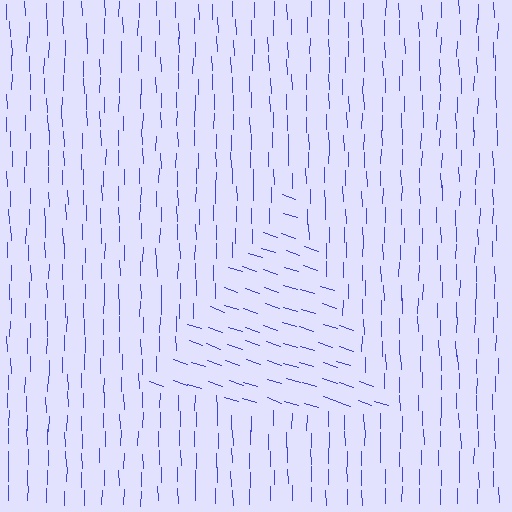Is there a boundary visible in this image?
Yes, there is a texture boundary formed by a change in line orientation.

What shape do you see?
I see a triangle.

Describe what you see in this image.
The image is filled with small blue line segments. A triangle region in the image has lines oriented differently from the surrounding lines, creating a visible texture boundary.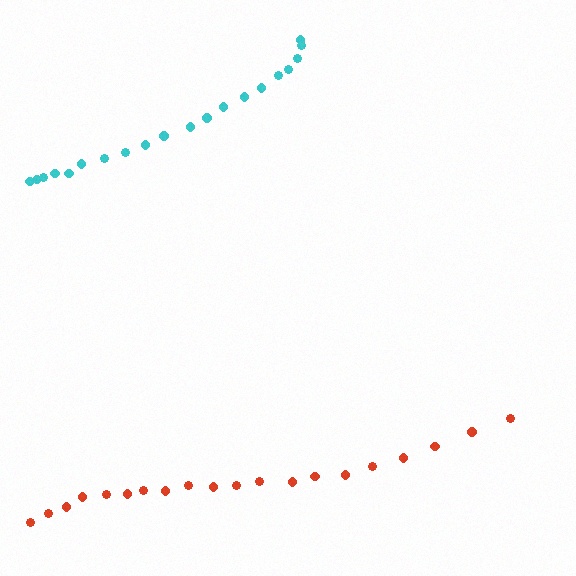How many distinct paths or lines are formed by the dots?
There are 2 distinct paths.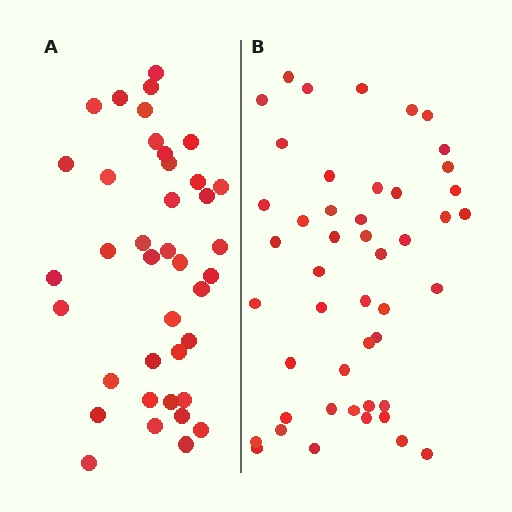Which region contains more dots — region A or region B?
Region B (the right region) has more dots.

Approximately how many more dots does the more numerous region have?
Region B has roughly 8 or so more dots than region A.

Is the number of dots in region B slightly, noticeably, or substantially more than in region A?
Region B has only slightly more — the two regions are fairly close. The ratio is roughly 1.2 to 1.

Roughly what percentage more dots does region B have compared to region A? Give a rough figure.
About 20% more.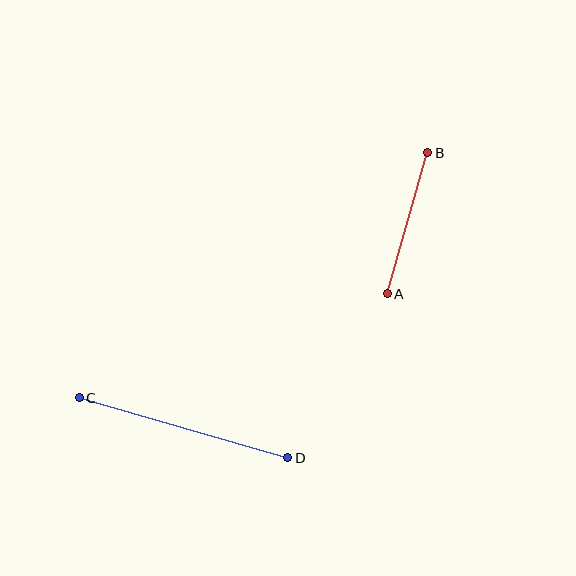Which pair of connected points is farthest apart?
Points C and D are farthest apart.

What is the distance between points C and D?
The distance is approximately 217 pixels.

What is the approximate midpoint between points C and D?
The midpoint is at approximately (184, 428) pixels.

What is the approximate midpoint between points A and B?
The midpoint is at approximately (407, 223) pixels.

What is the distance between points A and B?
The distance is approximately 147 pixels.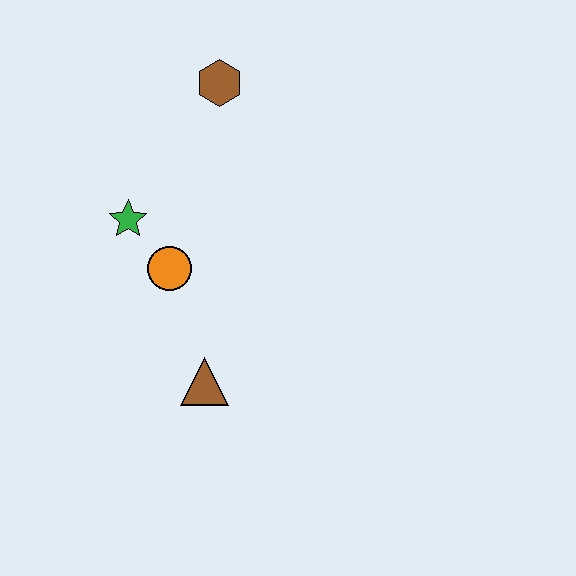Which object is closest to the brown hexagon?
The green star is closest to the brown hexagon.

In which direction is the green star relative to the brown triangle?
The green star is above the brown triangle.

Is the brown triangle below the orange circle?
Yes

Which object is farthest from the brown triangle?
The brown hexagon is farthest from the brown triangle.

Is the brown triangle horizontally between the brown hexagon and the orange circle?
Yes